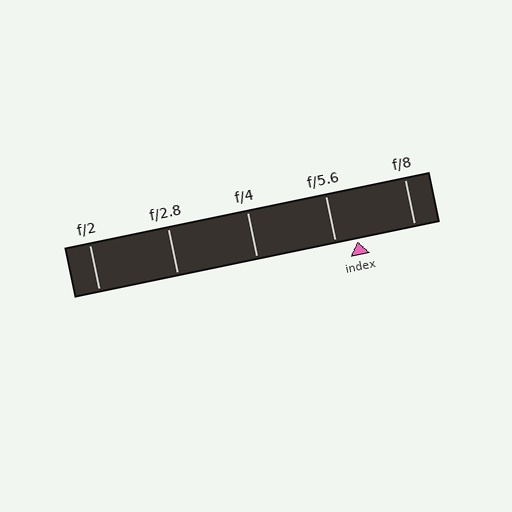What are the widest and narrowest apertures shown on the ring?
The widest aperture shown is f/2 and the narrowest is f/8.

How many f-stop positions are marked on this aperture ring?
There are 5 f-stop positions marked.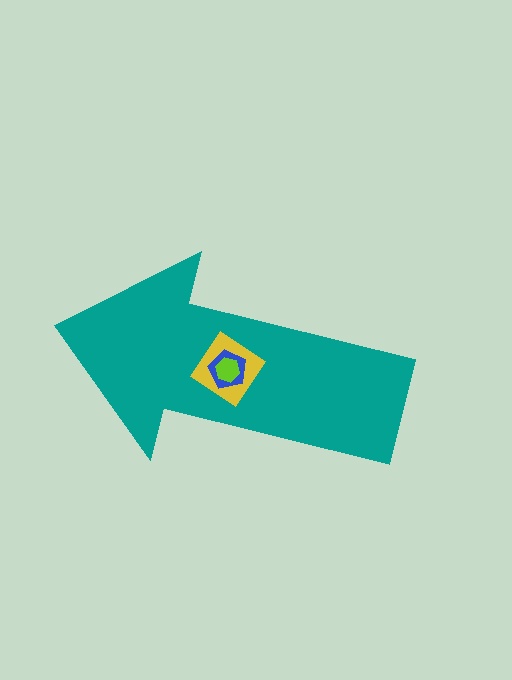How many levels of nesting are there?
4.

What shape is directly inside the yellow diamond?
The blue pentagon.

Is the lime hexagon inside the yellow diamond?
Yes.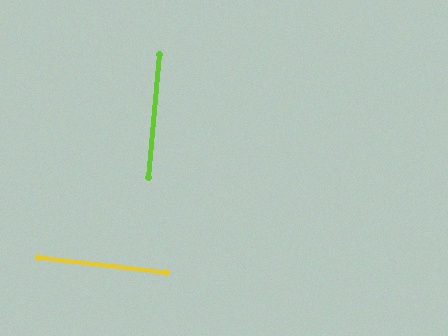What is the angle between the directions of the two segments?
Approximately 88 degrees.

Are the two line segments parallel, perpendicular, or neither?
Perpendicular — they meet at approximately 88°.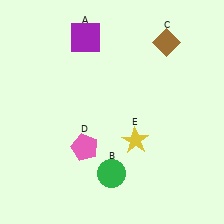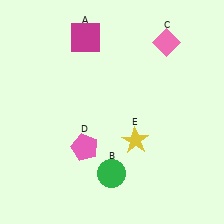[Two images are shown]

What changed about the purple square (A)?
In Image 1, A is purple. In Image 2, it changed to magenta.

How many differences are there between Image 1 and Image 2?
There are 2 differences between the two images.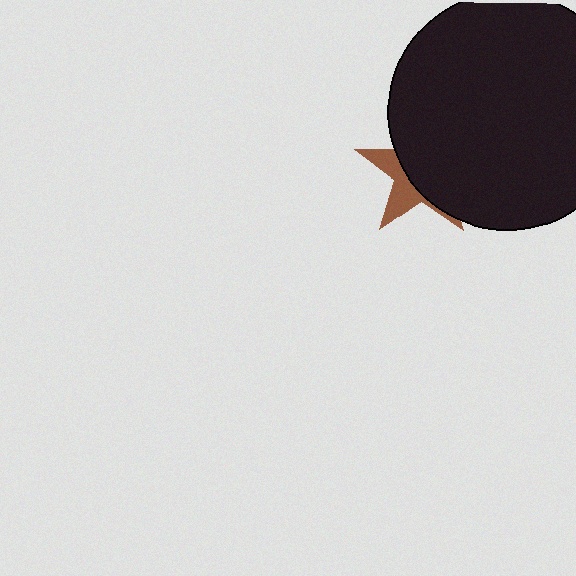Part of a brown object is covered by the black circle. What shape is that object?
It is a star.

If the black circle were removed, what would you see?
You would see the complete brown star.